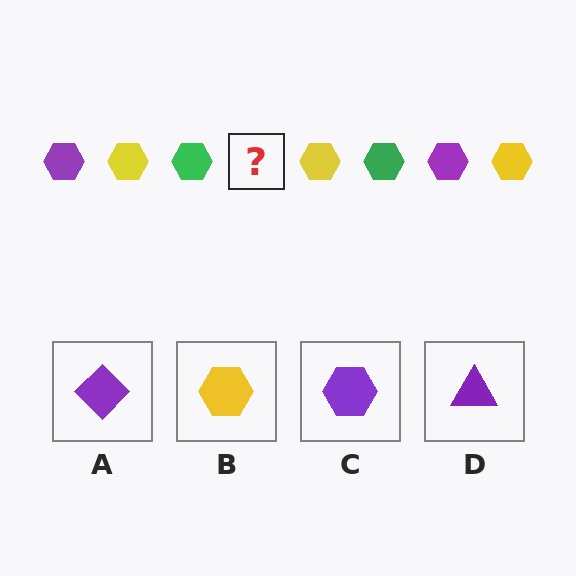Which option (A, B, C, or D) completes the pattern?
C.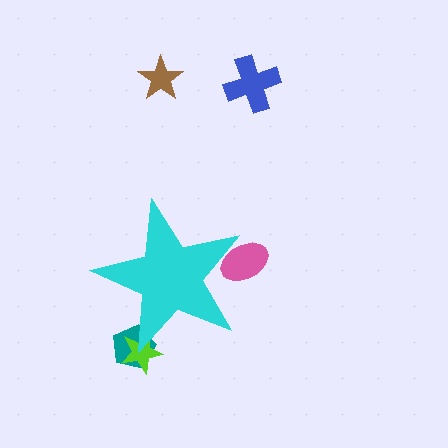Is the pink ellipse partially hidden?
Yes, the pink ellipse is partially hidden behind the cyan star.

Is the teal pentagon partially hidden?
Yes, the teal pentagon is partially hidden behind the cyan star.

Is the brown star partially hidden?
No, the brown star is fully visible.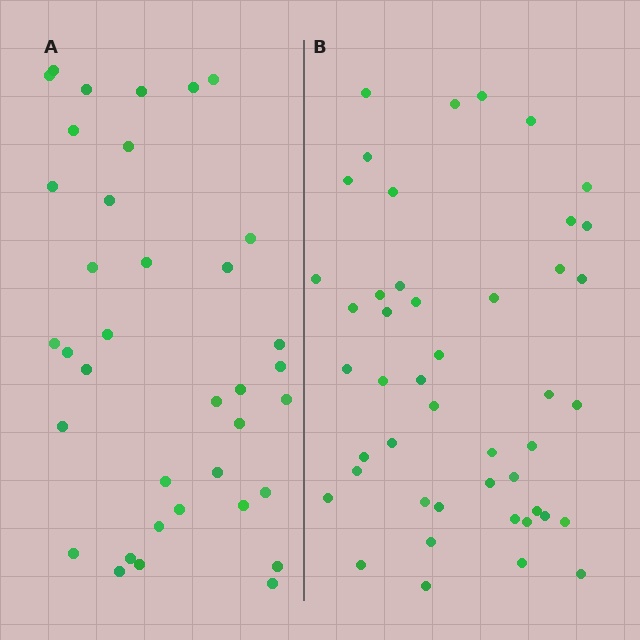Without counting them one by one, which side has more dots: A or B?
Region B (the right region) has more dots.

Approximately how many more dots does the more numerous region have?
Region B has roughly 8 or so more dots than region A.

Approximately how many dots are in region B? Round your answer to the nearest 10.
About 50 dots. (The exact count is 46, which rounds to 50.)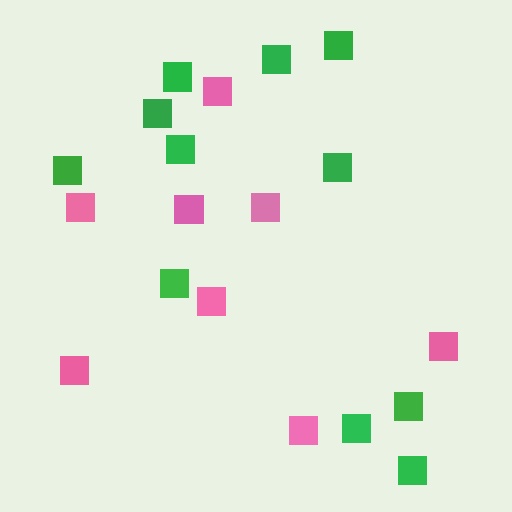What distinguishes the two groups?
There are 2 groups: one group of green squares (11) and one group of pink squares (8).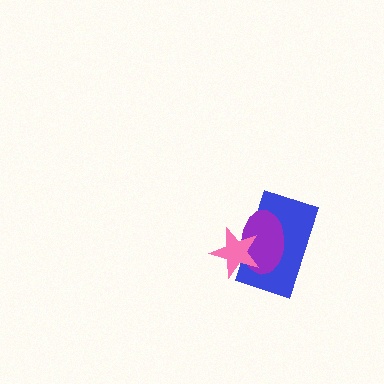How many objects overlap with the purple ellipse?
2 objects overlap with the purple ellipse.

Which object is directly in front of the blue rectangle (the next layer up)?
The purple ellipse is directly in front of the blue rectangle.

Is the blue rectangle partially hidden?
Yes, it is partially covered by another shape.